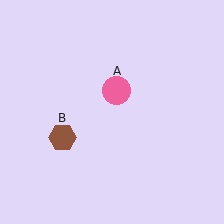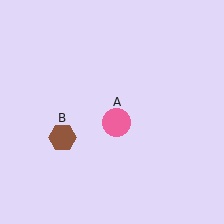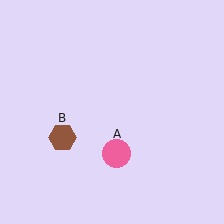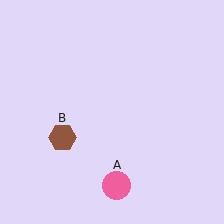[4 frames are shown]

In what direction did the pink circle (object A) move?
The pink circle (object A) moved down.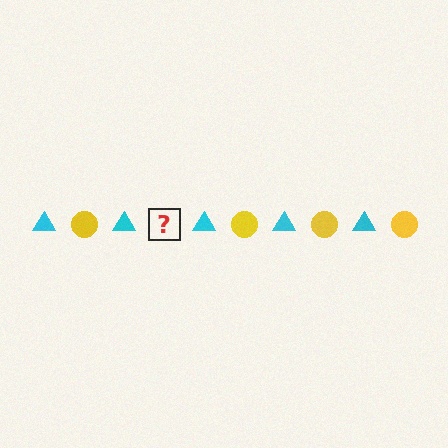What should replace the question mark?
The question mark should be replaced with a yellow circle.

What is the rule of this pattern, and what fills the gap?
The rule is that the pattern alternates between cyan triangle and yellow circle. The gap should be filled with a yellow circle.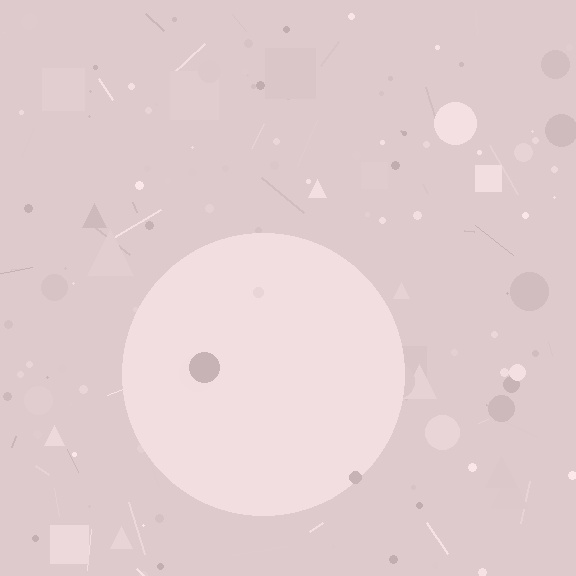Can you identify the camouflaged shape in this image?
The camouflaged shape is a circle.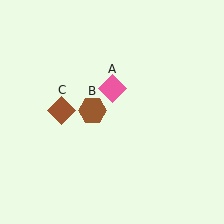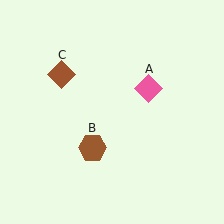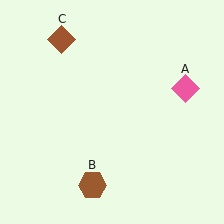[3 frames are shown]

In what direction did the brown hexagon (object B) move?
The brown hexagon (object B) moved down.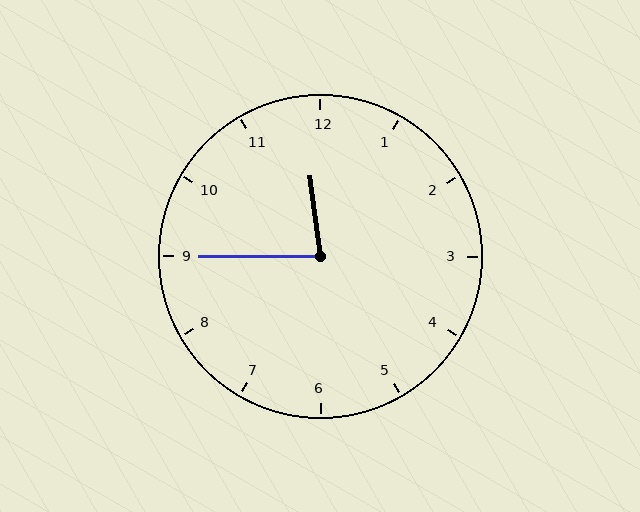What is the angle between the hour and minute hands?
Approximately 82 degrees.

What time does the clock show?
11:45.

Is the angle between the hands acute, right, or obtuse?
It is acute.